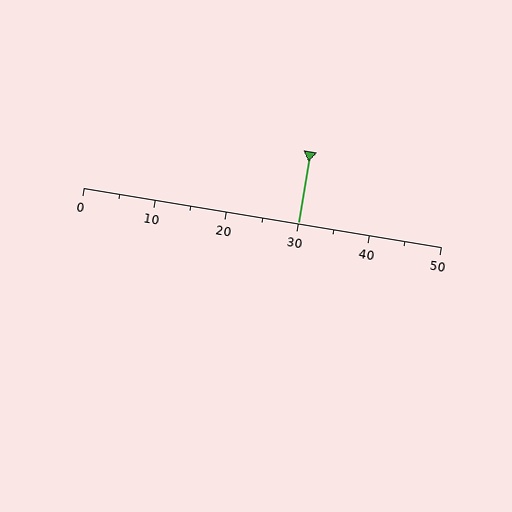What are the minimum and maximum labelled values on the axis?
The axis runs from 0 to 50.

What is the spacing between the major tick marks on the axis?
The major ticks are spaced 10 apart.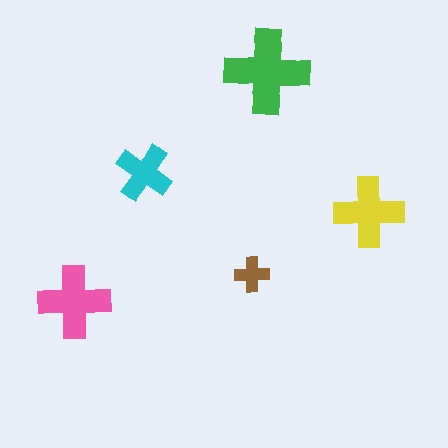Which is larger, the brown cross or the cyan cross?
The cyan one.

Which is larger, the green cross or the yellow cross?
The green one.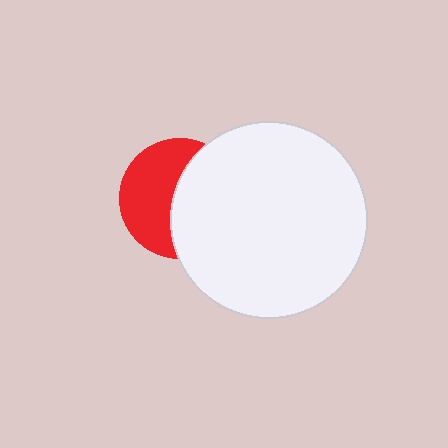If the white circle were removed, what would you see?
You would see the complete red circle.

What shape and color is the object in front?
The object in front is a white circle.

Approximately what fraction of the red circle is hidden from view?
Roughly 51% of the red circle is hidden behind the white circle.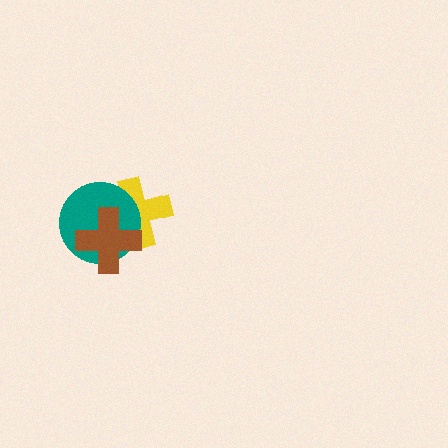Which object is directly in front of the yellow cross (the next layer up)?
The teal circle is directly in front of the yellow cross.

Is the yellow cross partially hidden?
Yes, it is partially covered by another shape.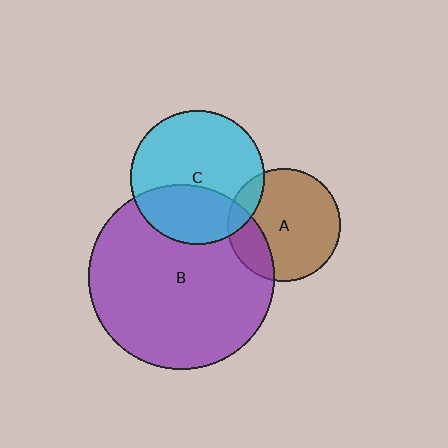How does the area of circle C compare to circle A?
Approximately 1.4 times.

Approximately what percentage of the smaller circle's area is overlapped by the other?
Approximately 15%.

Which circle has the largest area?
Circle B (purple).